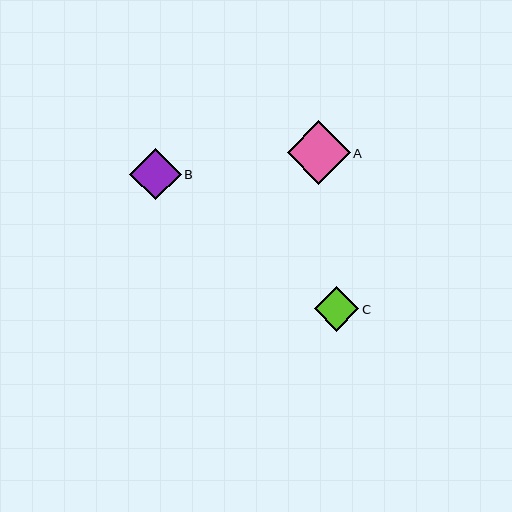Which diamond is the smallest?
Diamond C is the smallest with a size of approximately 45 pixels.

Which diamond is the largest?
Diamond A is the largest with a size of approximately 63 pixels.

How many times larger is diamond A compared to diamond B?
Diamond A is approximately 1.2 times the size of diamond B.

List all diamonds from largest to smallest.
From largest to smallest: A, B, C.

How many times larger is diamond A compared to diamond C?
Diamond A is approximately 1.4 times the size of diamond C.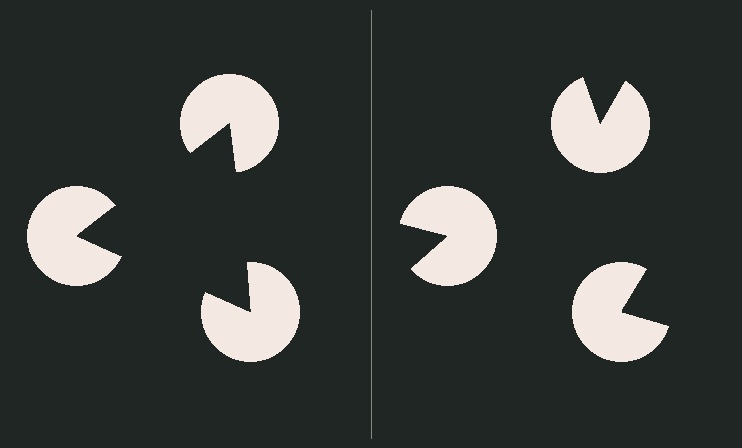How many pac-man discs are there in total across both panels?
6 — 3 on each side.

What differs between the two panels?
The pac-man discs are positioned identically on both sides; only the wedge orientations differ. On the left they align to a triangle; on the right they are misaligned.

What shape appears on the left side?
An illusory triangle.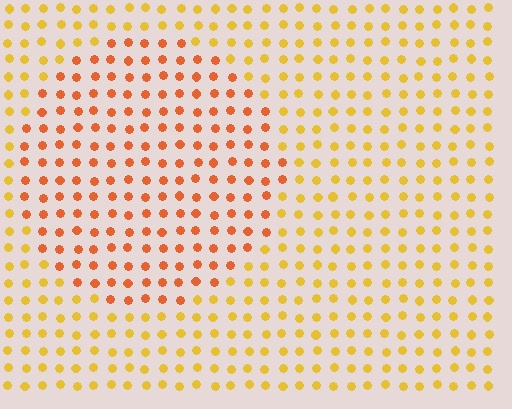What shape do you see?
I see a circle.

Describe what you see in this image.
The image is filled with small yellow elements in a uniform arrangement. A circle-shaped region is visible where the elements are tinted to a slightly different hue, forming a subtle color boundary.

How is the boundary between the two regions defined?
The boundary is defined purely by a slight shift in hue (about 32 degrees). Spacing, size, and orientation are identical on both sides.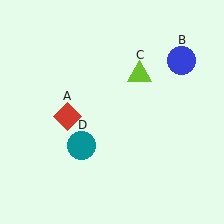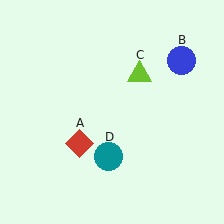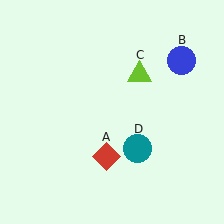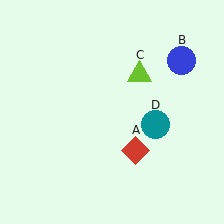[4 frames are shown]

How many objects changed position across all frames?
2 objects changed position: red diamond (object A), teal circle (object D).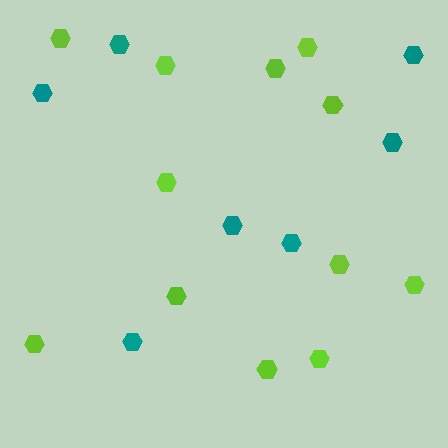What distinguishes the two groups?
There are 2 groups: one group of lime hexagons (12) and one group of teal hexagons (7).